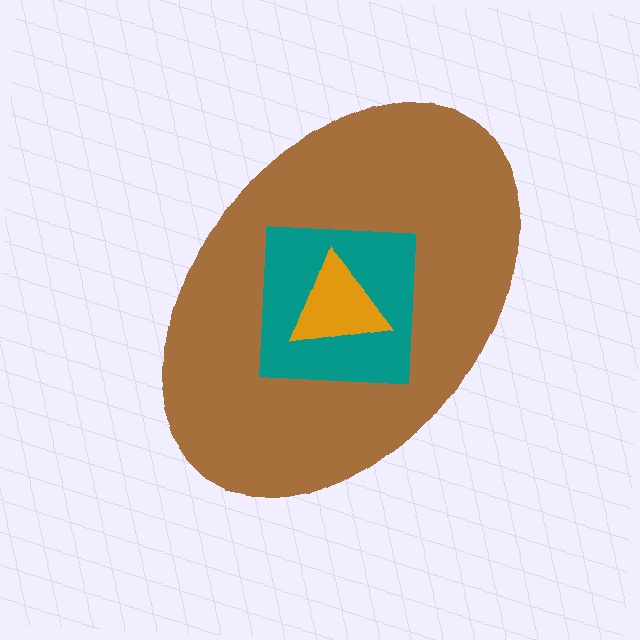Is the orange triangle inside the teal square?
Yes.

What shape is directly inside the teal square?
The orange triangle.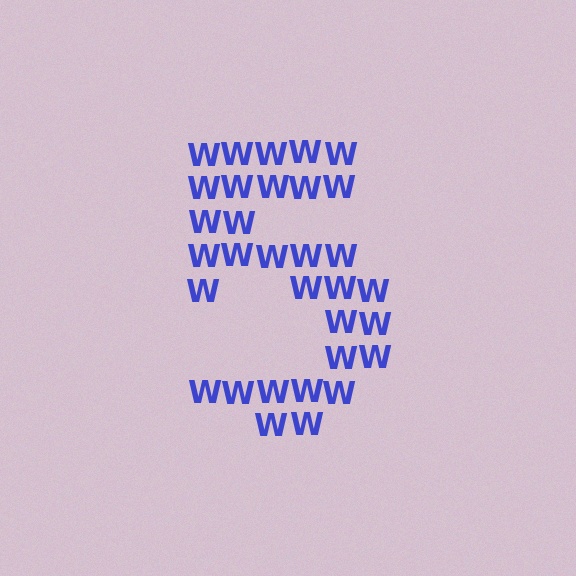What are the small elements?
The small elements are letter W's.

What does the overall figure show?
The overall figure shows the digit 5.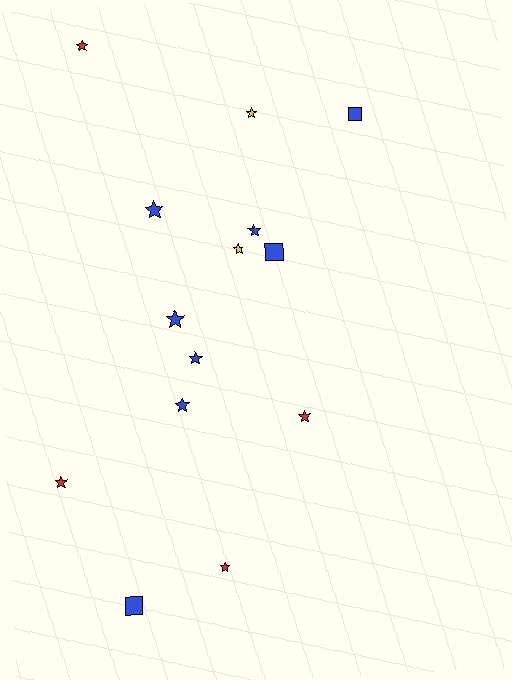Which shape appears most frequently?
Star, with 11 objects.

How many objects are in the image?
There are 14 objects.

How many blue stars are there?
There are 5 blue stars.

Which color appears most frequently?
Blue, with 8 objects.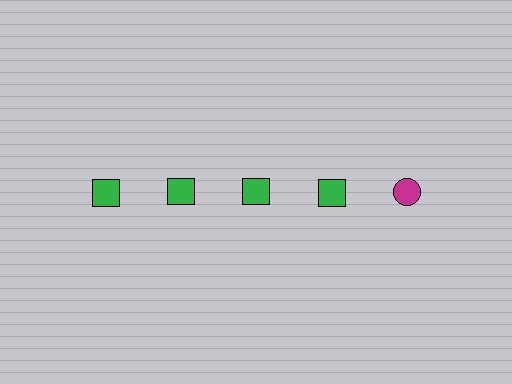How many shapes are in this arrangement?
There are 5 shapes arranged in a grid pattern.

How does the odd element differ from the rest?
It differs in both color (magenta instead of green) and shape (circle instead of square).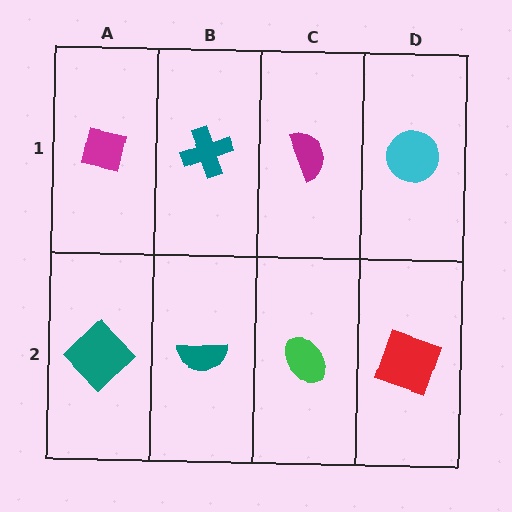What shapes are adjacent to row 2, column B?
A teal cross (row 1, column B), a teal diamond (row 2, column A), a green ellipse (row 2, column C).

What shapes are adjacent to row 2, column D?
A cyan circle (row 1, column D), a green ellipse (row 2, column C).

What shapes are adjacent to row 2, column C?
A magenta semicircle (row 1, column C), a teal semicircle (row 2, column B), a red square (row 2, column D).